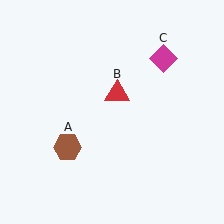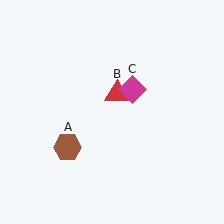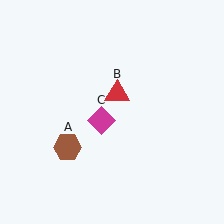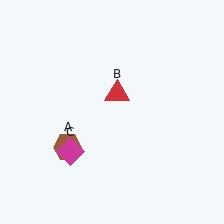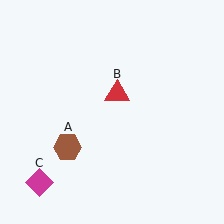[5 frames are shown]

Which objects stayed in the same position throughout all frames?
Brown hexagon (object A) and red triangle (object B) remained stationary.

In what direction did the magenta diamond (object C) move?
The magenta diamond (object C) moved down and to the left.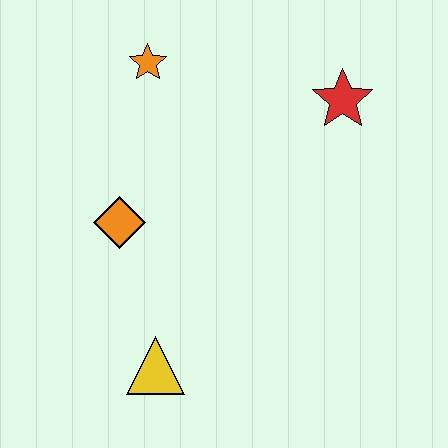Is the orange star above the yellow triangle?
Yes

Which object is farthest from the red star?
The yellow triangle is farthest from the red star.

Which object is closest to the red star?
The orange star is closest to the red star.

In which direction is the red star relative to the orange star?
The red star is to the right of the orange star.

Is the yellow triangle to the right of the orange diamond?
Yes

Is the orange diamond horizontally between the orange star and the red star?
No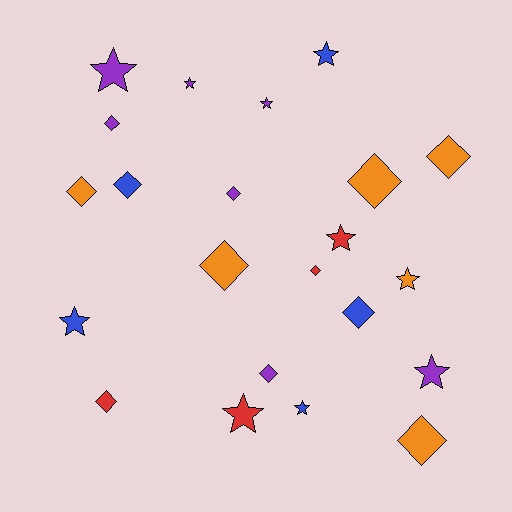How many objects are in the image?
There are 22 objects.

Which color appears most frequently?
Purple, with 7 objects.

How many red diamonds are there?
There are 2 red diamonds.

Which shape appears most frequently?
Diamond, with 12 objects.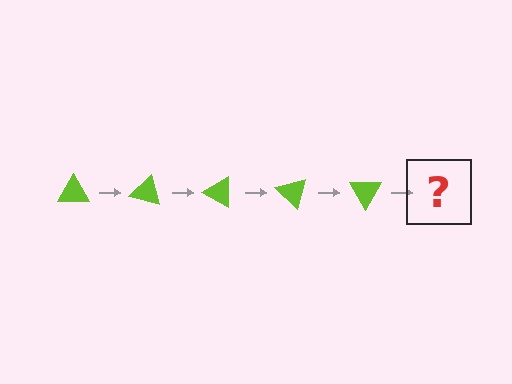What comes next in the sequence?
The next element should be a lime triangle rotated 75 degrees.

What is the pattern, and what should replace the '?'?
The pattern is that the triangle rotates 15 degrees each step. The '?' should be a lime triangle rotated 75 degrees.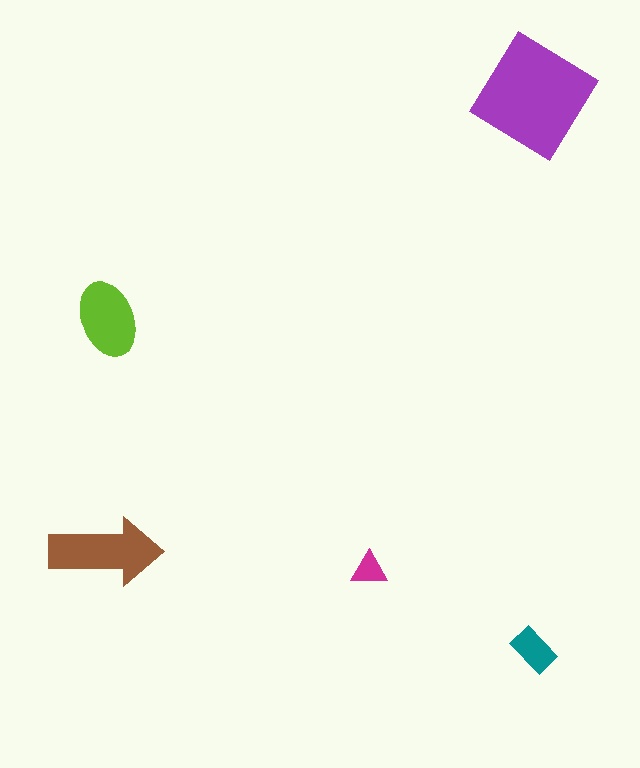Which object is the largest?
The purple diamond.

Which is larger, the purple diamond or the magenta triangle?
The purple diamond.